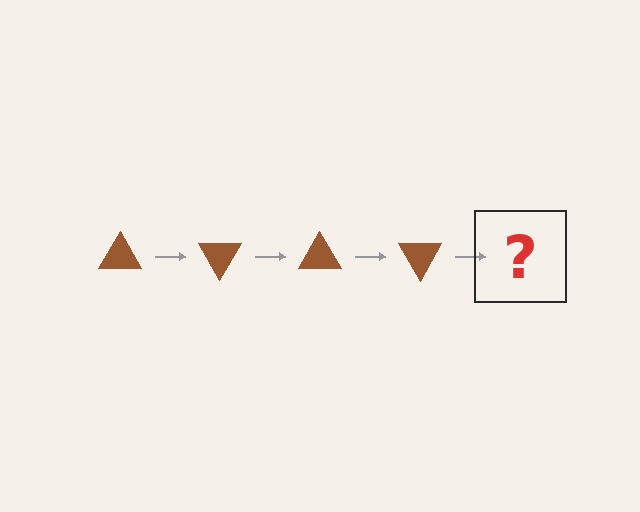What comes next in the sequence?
The next element should be a brown triangle rotated 240 degrees.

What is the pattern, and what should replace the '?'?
The pattern is that the triangle rotates 60 degrees each step. The '?' should be a brown triangle rotated 240 degrees.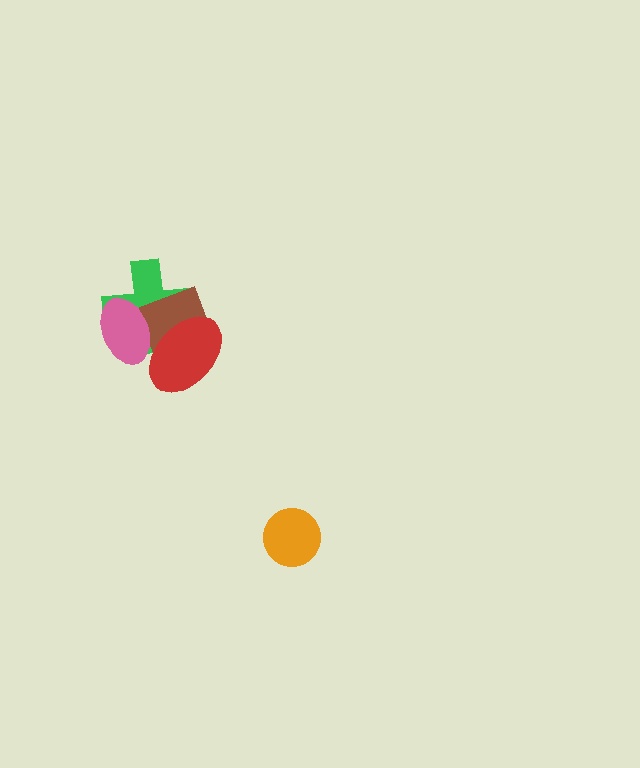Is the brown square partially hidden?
Yes, it is partially covered by another shape.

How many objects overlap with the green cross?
3 objects overlap with the green cross.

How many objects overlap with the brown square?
3 objects overlap with the brown square.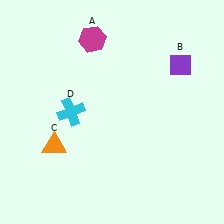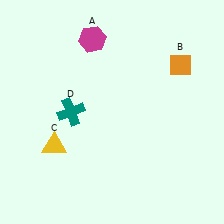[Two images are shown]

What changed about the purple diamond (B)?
In Image 1, B is purple. In Image 2, it changed to orange.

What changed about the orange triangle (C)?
In Image 1, C is orange. In Image 2, it changed to yellow.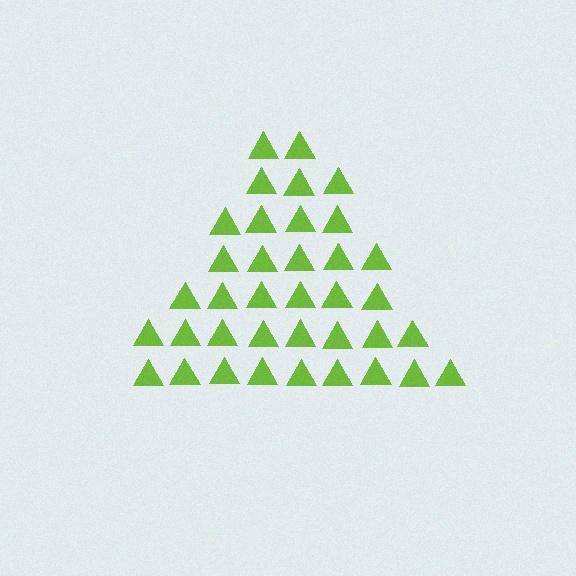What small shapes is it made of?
It is made of small triangles.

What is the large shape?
The large shape is a triangle.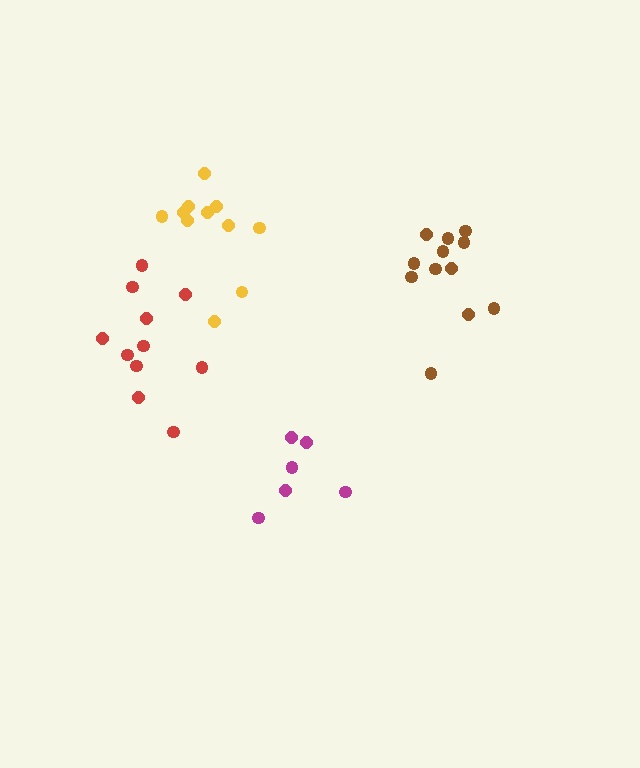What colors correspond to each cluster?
The clusters are colored: magenta, brown, red, yellow.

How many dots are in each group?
Group 1: 6 dots, Group 2: 12 dots, Group 3: 11 dots, Group 4: 11 dots (40 total).